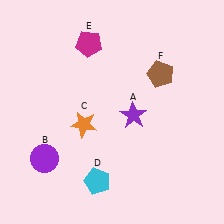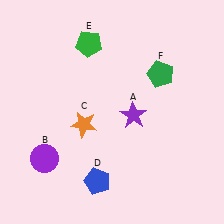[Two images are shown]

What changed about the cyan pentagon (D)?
In Image 1, D is cyan. In Image 2, it changed to blue.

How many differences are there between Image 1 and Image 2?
There are 3 differences between the two images.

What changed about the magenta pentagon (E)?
In Image 1, E is magenta. In Image 2, it changed to green.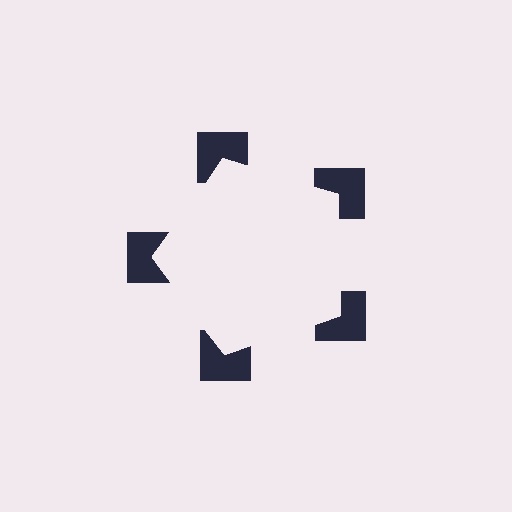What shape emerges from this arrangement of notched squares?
An illusory pentagon — its edges are inferred from the aligned wedge cuts in the notched squares, not physically drawn.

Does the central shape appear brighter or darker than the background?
It typically appears slightly brighter than the background, even though no actual brightness change is drawn.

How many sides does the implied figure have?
5 sides.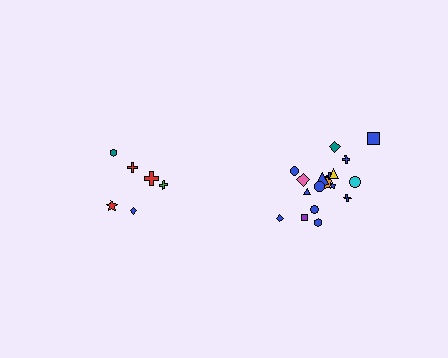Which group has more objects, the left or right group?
The right group.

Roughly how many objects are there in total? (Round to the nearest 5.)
Roughly 25 objects in total.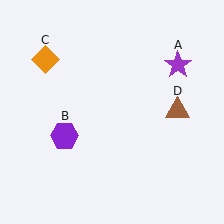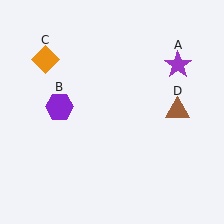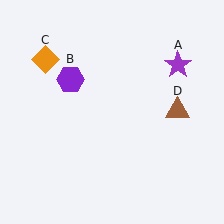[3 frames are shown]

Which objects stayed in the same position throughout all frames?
Purple star (object A) and orange diamond (object C) and brown triangle (object D) remained stationary.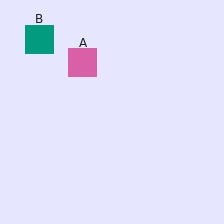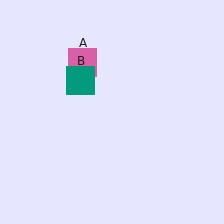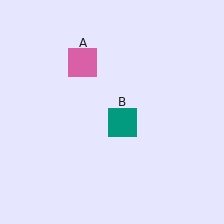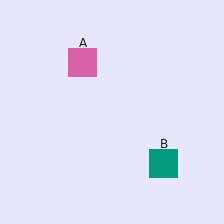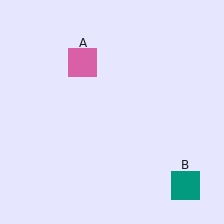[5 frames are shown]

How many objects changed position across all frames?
1 object changed position: teal square (object B).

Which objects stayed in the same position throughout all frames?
Pink square (object A) remained stationary.